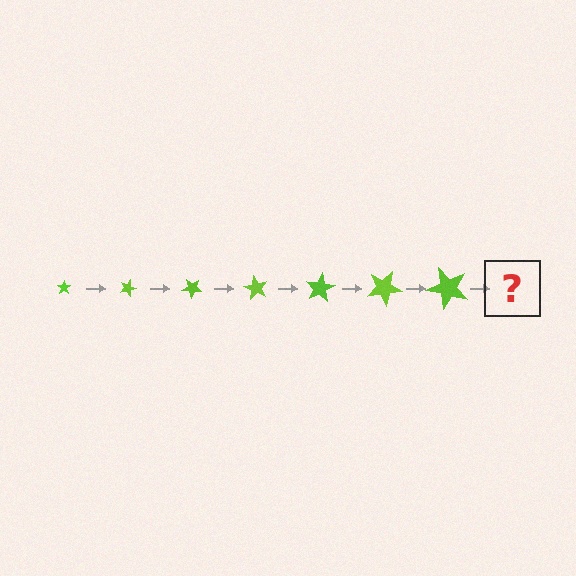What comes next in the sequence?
The next element should be a star, larger than the previous one and rotated 140 degrees from the start.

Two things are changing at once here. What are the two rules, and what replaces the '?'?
The two rules are that the star grows larger each step and it rotates 20 degrees each step. The '?' should be a star, larger than the previous one and rotated 140 degrees from the start.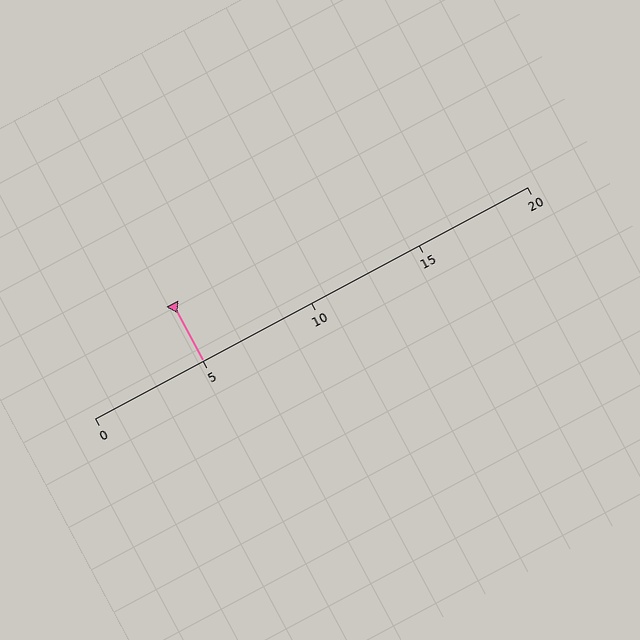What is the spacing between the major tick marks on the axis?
The major ticks are spaced 5 apart.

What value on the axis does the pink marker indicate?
The marker indicates approximately 5.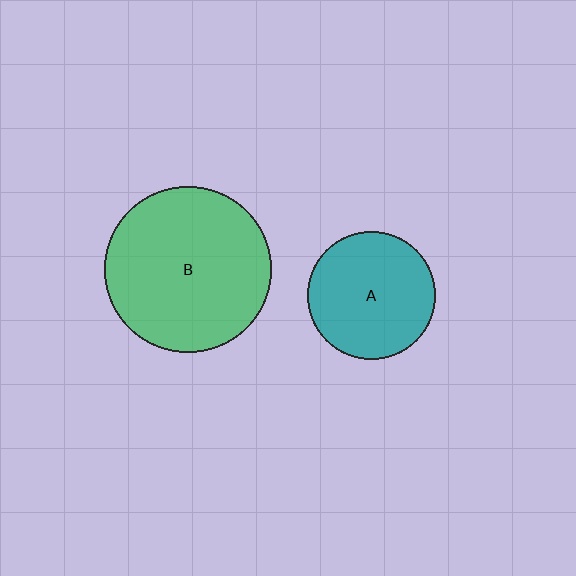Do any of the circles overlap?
No, none of the circles overlap.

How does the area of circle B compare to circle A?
Approximately 1.7 times.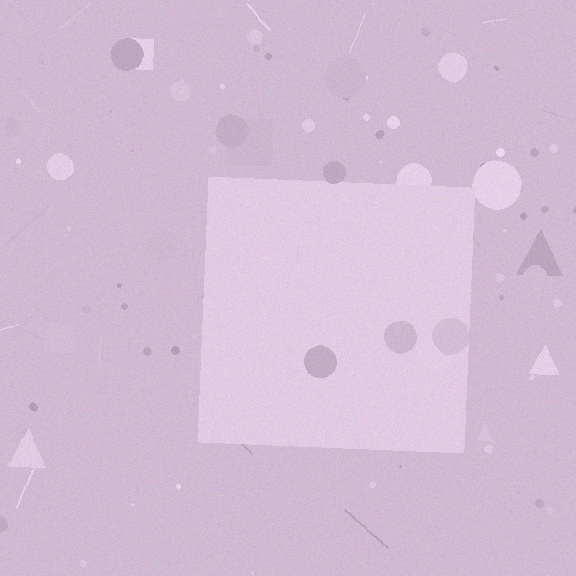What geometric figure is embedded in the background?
A square is embedded in the background.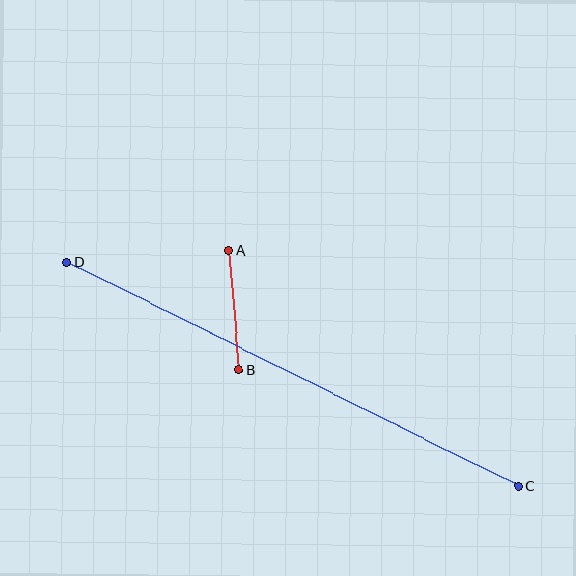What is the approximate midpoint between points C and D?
The midpoint is at approximately (293, 374) pixels.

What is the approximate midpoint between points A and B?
The midpoint is at approximately (234, 310) pixels.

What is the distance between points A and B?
The distance is approximately 120 pixels.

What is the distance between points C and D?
The distance is approximately 504 pixels.